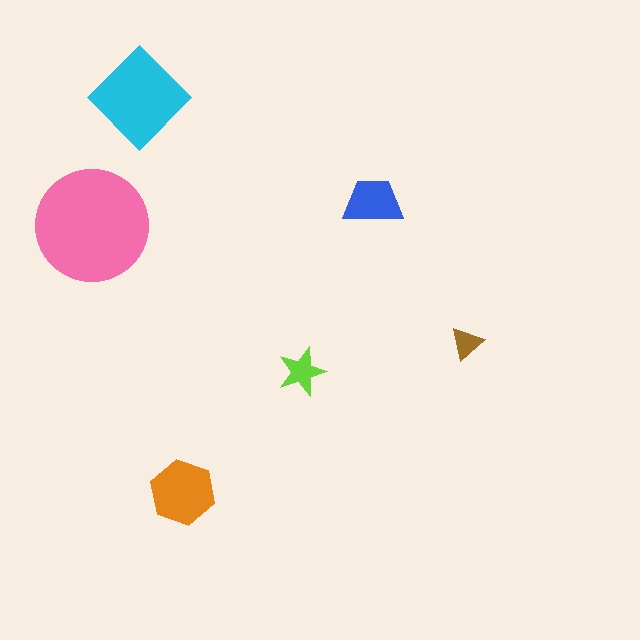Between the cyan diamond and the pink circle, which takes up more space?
The pink circle.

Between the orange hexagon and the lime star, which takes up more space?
The orange hexagon.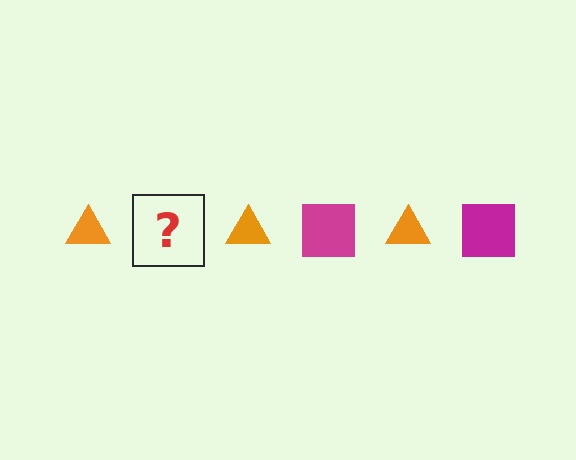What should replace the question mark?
The question mark should be replaced with a magenta square.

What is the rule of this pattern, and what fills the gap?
The rule is that the pattern alternates between orange triangle and magenta square. The gap should be filled with a magenta square.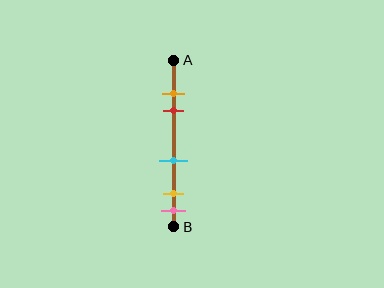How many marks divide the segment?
There are 5 marks dividing the segment.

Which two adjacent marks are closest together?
The orange and red marks are the closest adjacent pair.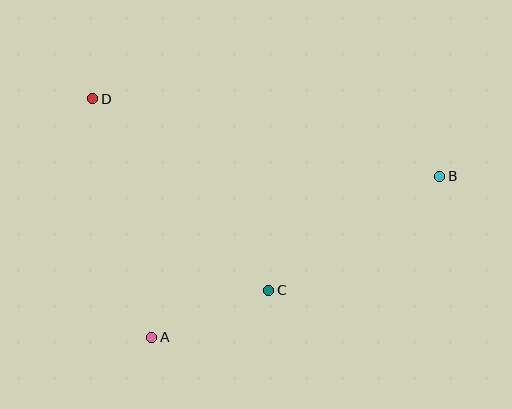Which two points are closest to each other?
Points A and C are closest to each other.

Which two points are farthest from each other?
Points B and D are farthest from each other.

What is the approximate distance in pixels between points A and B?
The distance between A and B is approximately 330 pixels.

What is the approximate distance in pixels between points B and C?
The distance between B and C is approximately 206 pixels.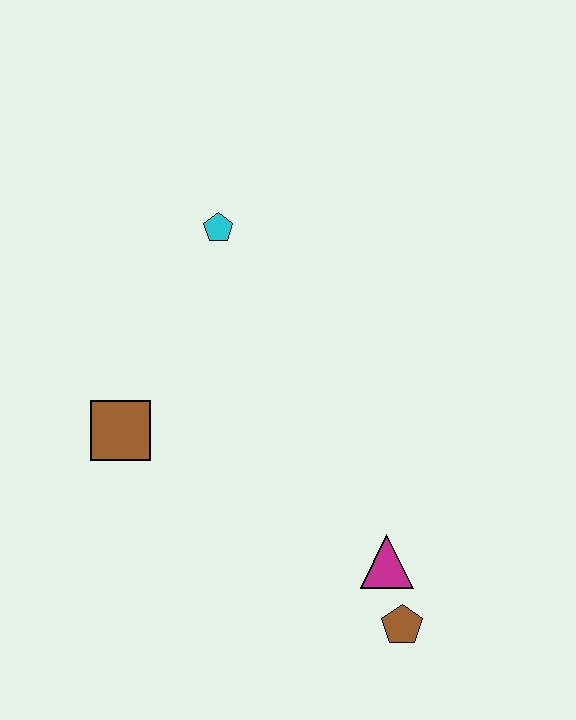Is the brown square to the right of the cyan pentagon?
No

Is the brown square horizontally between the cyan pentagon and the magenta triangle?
No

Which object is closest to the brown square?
The cyan pentagon is closest to the brown square.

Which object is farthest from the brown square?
The brown pentagon is farthest from the brown square.